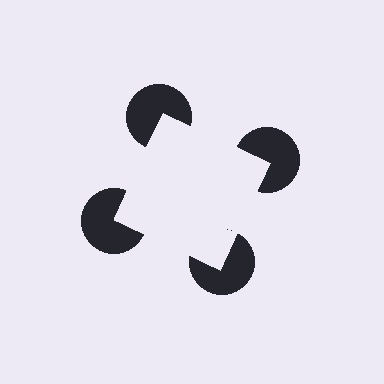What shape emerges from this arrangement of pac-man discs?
An illusory square — its edges are inferred from the aligned wedge cuts in the pac-man discs, not physically drawn.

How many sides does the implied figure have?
4 sides.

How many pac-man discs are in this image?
There are 4 — one at each vertex of the illusory square.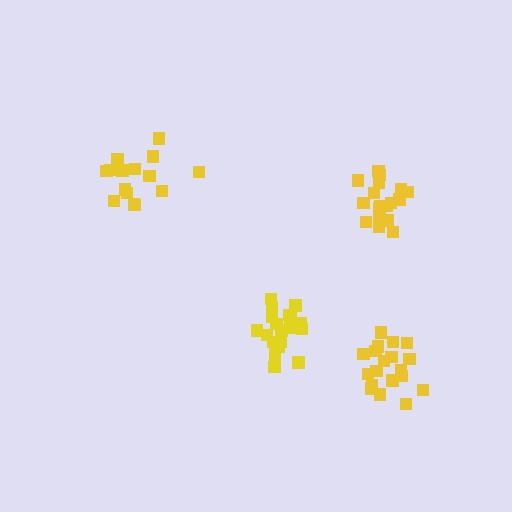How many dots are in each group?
Group 1: 17 dots, Group 2: 19 dots, Group 3: 18 dots, Group 4: 19 dots (73 total).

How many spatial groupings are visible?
There are 4 spatial groupings.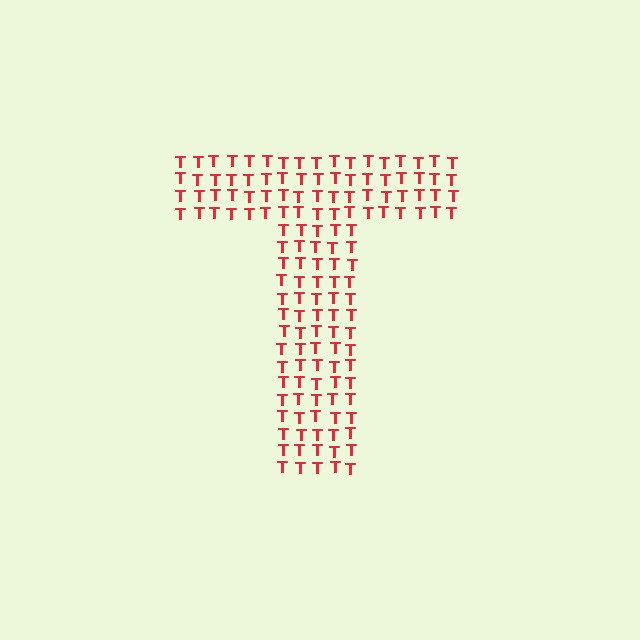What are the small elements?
The small elements are letter T's.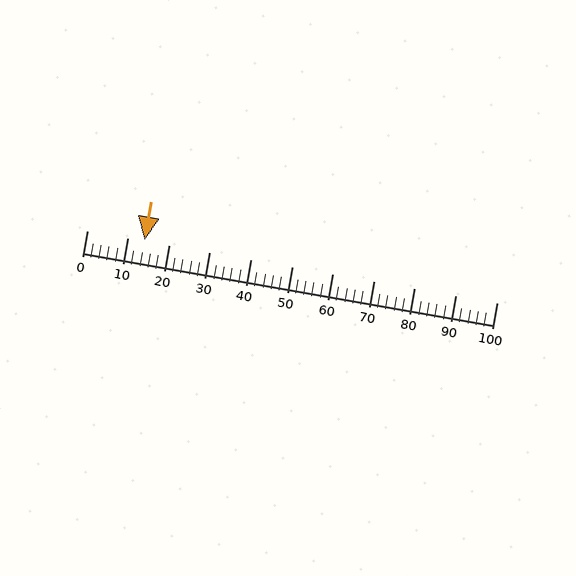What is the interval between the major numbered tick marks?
The major tick marks are spaced 10 units apart.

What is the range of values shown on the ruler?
The ruler shows values from 0 to 100.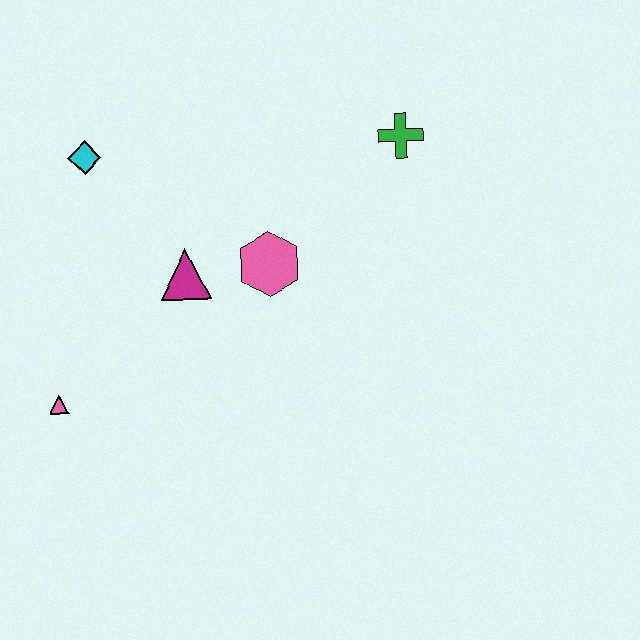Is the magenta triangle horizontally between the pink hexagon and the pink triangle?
Yes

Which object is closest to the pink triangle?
The magenta triangle is closest to the pink triangle.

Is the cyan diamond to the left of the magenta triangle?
Yes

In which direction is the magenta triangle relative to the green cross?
The magenta triangle is to the left of the green cross.